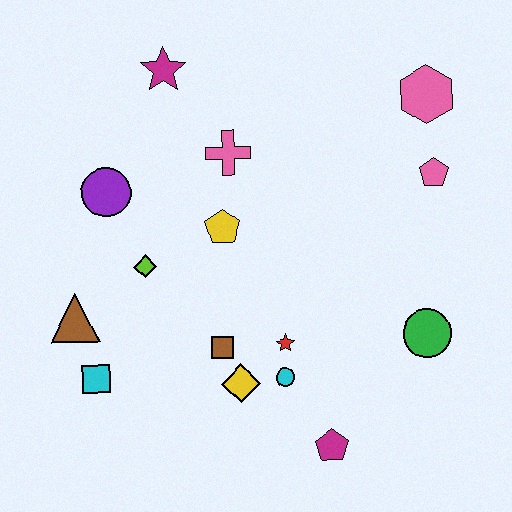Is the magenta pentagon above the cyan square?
No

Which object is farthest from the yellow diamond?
The pink hexagon is farthest from the yellow diamond.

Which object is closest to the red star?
The cyan circle is closest to the red star.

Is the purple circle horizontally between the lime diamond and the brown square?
No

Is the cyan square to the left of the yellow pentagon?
Yes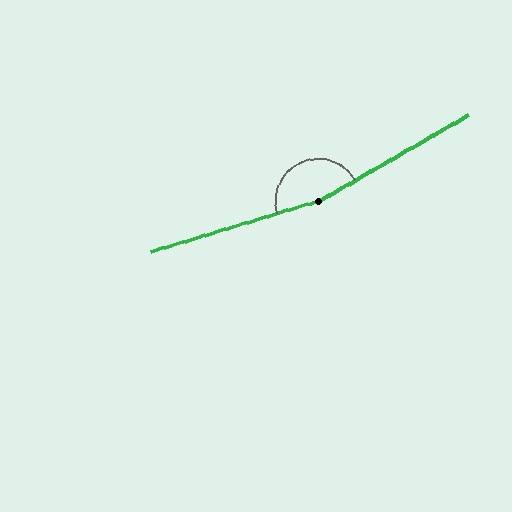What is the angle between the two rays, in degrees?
Approximately 167 degrees.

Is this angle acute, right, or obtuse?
It is obtuse.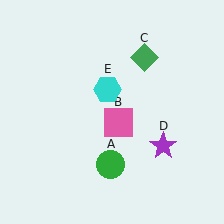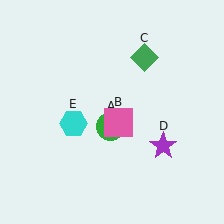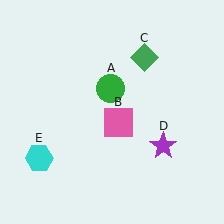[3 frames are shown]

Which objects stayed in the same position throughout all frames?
Pink square (object B) and green diamond (object C) and purple star (object D) remained stationary.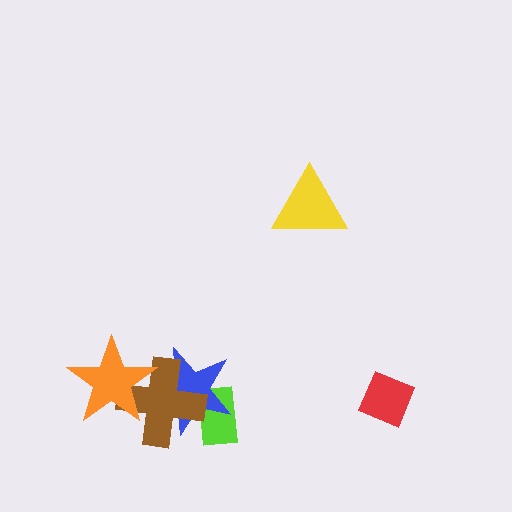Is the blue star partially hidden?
Yes, it is partially covered by another shape.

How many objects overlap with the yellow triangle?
0 objects overlap with the yellow triangle.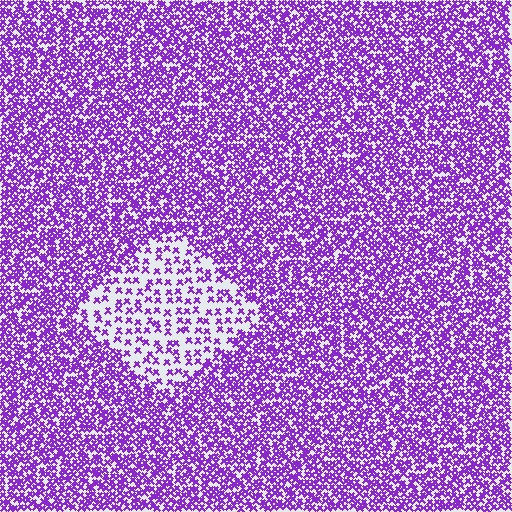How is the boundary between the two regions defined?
The boundary is defined by a change in element density (approximately 2.5x ratio). All elements are the same color, size, and shape.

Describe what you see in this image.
The image contains small purple elements arranged at two different densities. A diamond-shaped region is visible where the elements are less densely packed than the surrounding area.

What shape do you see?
I see a diamond.